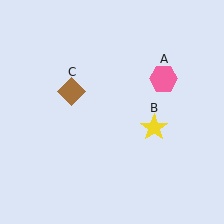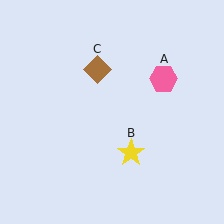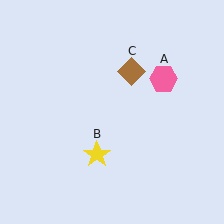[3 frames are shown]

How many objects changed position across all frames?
2 objects changed position: yellow star (object B), brown diamond (object C).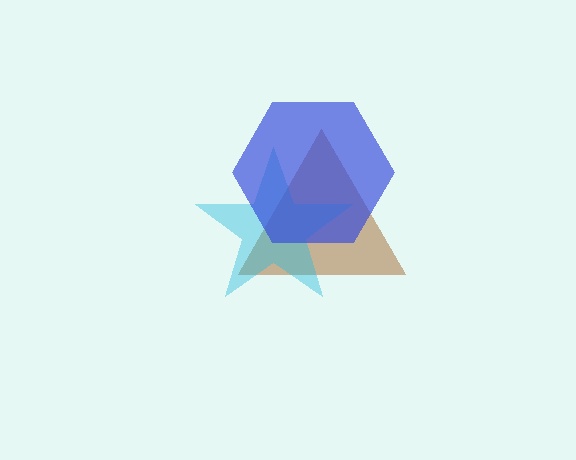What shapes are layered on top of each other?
The layered shapes are: a brown triangle, a cyan star, a blue hexagon.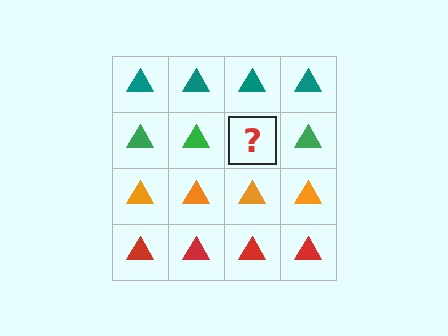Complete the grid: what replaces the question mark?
The question mark should be replaced with a green triangle.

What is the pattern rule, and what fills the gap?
The rule is that each row has a consistent color. The gap should be filled with a green triangle.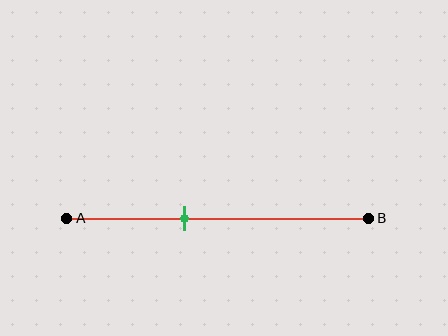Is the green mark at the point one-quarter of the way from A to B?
No, the mark is at about 40% from A, not at the 25% one-quarter point.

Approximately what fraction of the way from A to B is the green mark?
The green mark is approximately 40% of the way from A to B.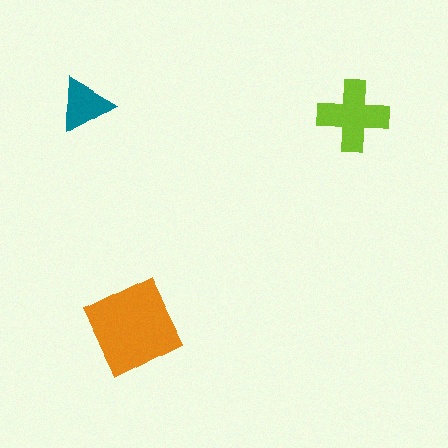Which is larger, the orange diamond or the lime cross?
The orange diamond.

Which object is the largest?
The orange diamond.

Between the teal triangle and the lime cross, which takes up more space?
The lime cross.